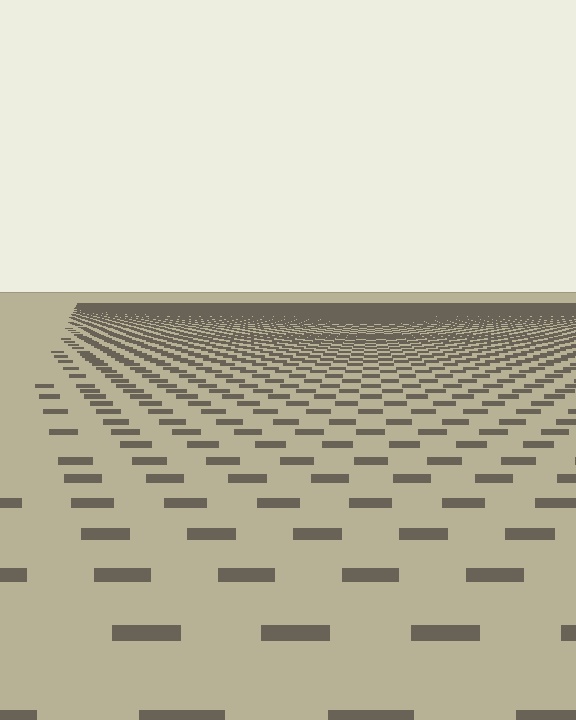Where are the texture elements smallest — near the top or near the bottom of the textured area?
Near the top.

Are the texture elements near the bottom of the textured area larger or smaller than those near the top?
Larger. Near the bottom, elements are closer to the viewer and appear at a bigger on-screen size.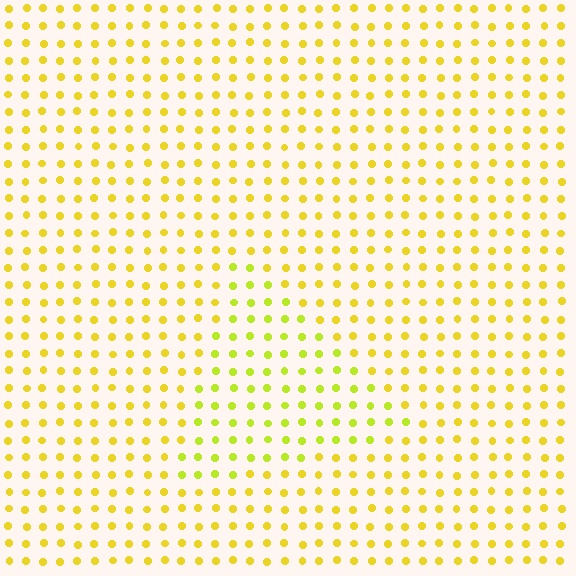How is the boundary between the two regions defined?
The boundary is defined purely by a slight shift in hue (about 23 degrees). Spacing, size, and orientation are identical on both sides.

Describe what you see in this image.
The image is filled with small yellow elements in a uniform arrangement. A triangle-shaped region is visible where the elements are tinted to a slightly different hue, forming a subtle color boundary.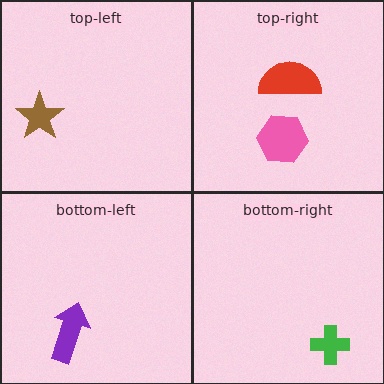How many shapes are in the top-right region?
2.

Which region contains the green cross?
The bottom-right region.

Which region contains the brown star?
The top-left region.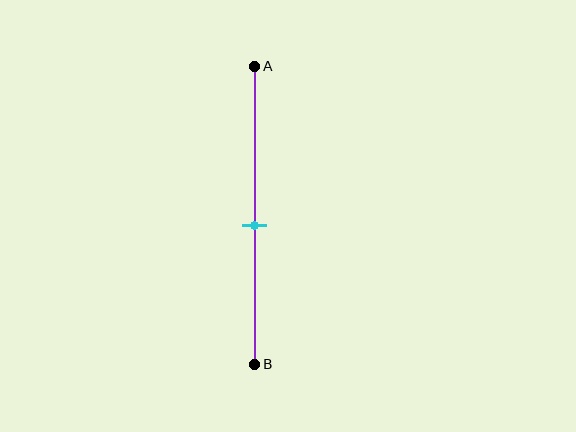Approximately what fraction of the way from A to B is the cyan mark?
The cyan mark is approximately 55% of the way from A to B.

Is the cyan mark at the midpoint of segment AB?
No, the mark is at about 55% from A, not at the 50% midpoint.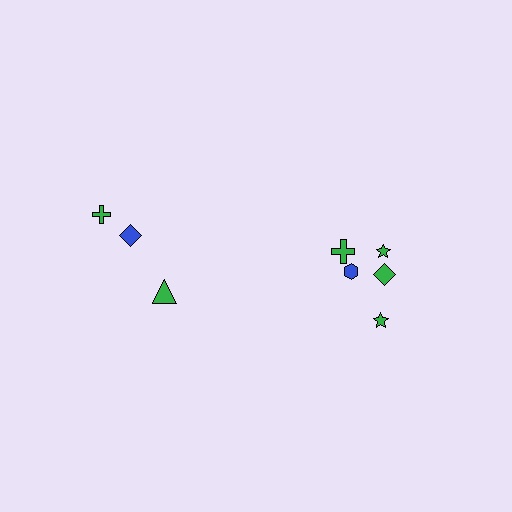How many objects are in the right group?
There are 5 objects.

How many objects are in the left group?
There are 3 objects.